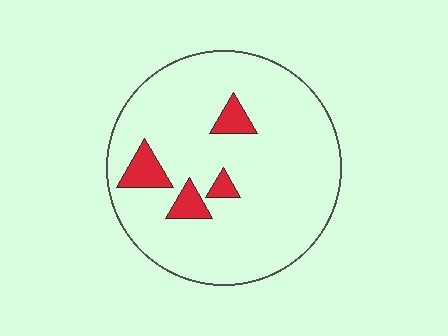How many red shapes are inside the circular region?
4.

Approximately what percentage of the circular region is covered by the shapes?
Approximately 10%.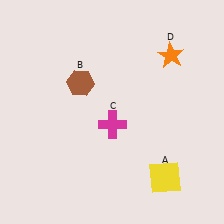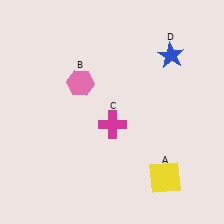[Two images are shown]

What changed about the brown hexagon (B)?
In Image 1, B is brown. In Image 2, it changed to pink.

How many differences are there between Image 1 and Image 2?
There are 2 differences between the two images.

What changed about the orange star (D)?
In Image 1, D is orange. In Image 2, it changed to blue.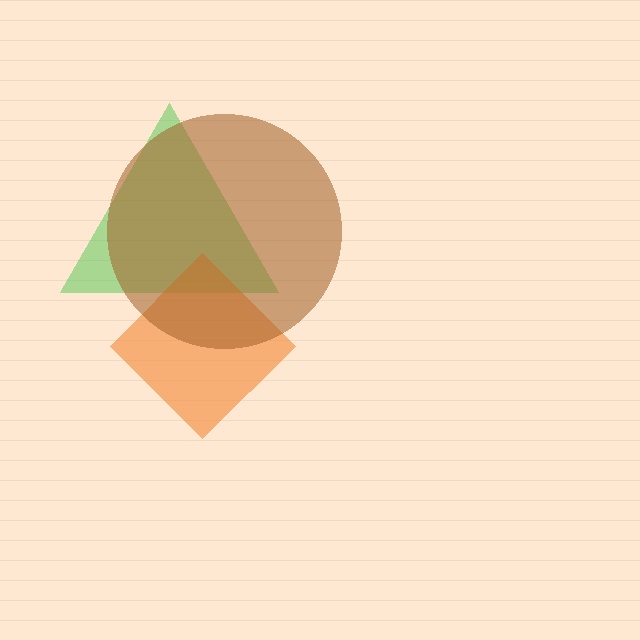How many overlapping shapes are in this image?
There are 3 overlapping shapes in the image.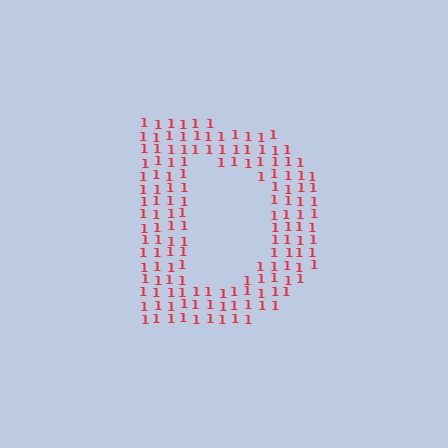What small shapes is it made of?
It is made of small digit 1's.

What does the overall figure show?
The overall figure shows the letter D.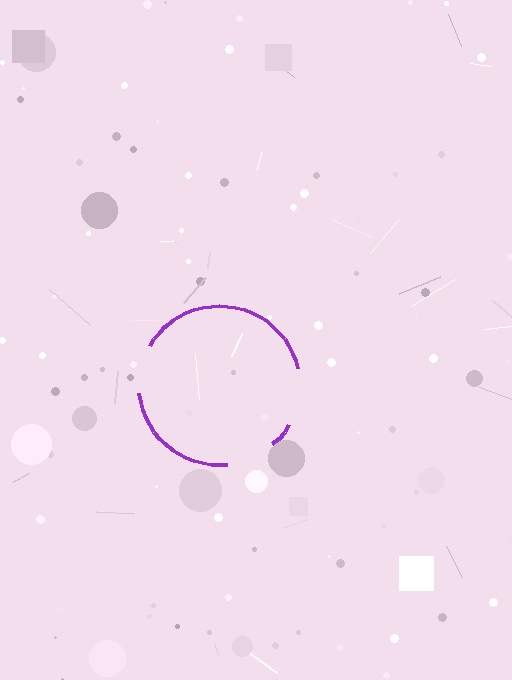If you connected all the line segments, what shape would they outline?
They would outline a circle.